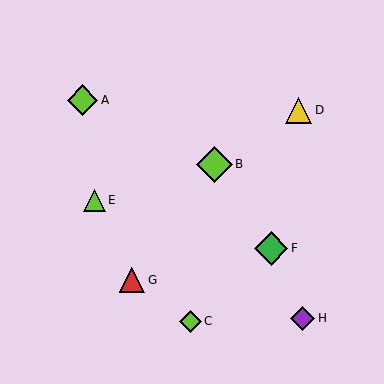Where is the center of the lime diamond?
The center of the lime diamond is at (82, 100).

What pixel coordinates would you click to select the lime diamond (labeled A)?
Click at (82, 100) to select the lime diamond A.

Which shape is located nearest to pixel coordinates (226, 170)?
The lime diamond (labeled B) at (214, 164) is nearest to that location.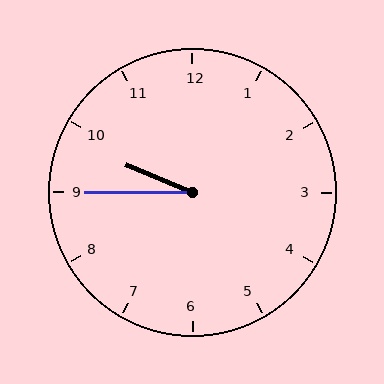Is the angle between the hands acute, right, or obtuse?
It is acute.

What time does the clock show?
9:45.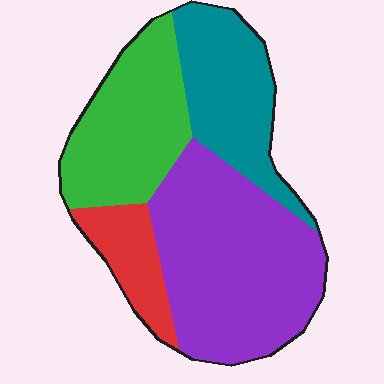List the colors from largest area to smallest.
From largest to smallest: purple, green, teal, red.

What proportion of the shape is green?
Green covers about 25% of the shape.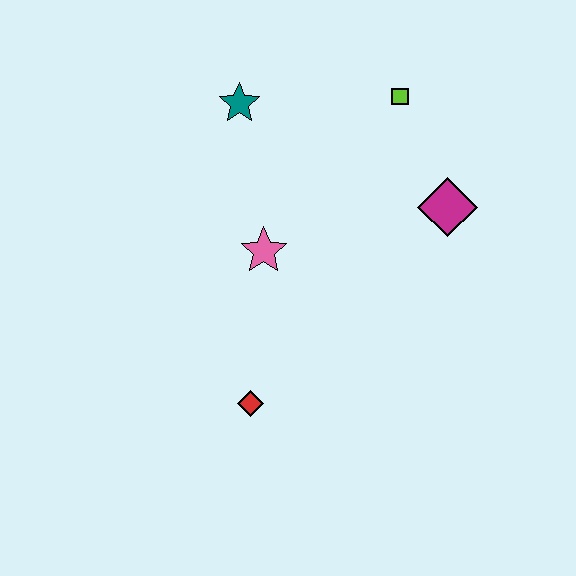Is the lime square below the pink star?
No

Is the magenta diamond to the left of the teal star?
No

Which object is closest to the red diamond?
The pink star is closest to the red diamond.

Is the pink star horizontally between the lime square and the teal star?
Yes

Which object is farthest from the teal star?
The red diamond is farthest from the teal star.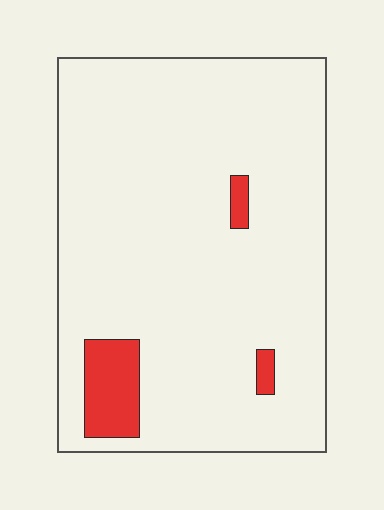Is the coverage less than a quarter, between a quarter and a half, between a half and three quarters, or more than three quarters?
Less than a quarter.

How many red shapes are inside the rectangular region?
3.